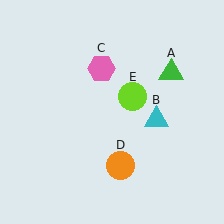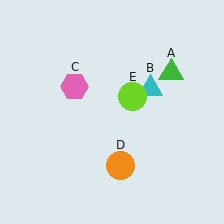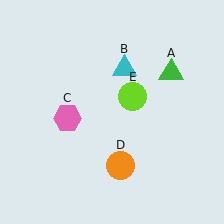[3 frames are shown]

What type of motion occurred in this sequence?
The cyan triangle (object B), pink hexagon (object C) rotated counterclockwise around the center of the scene.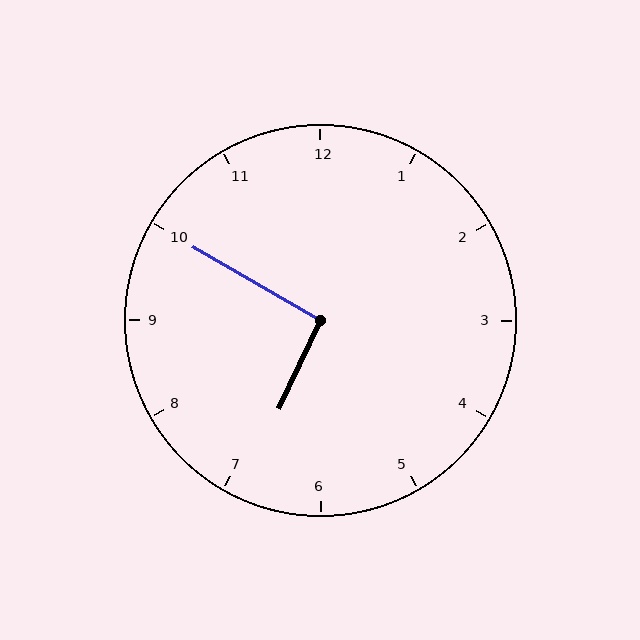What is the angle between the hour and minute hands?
Approximately 95 degrees.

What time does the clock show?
6:50.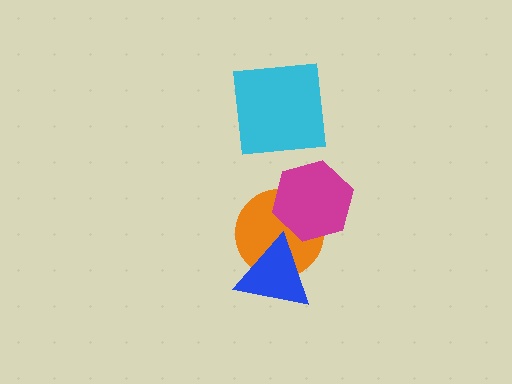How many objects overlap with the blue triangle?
1 object overlaps with the blue triangle.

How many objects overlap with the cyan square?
0 objects overlap with the cyan square.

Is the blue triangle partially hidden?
No, no other shape covers it.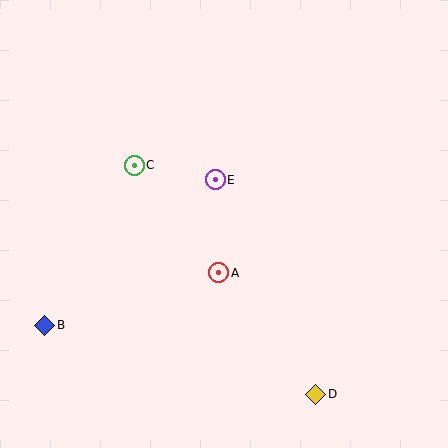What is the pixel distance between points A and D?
The distance between A and D is 155 pixels.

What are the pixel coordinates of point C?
Point C is at (134, 165).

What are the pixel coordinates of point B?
Point B is at (45, 325).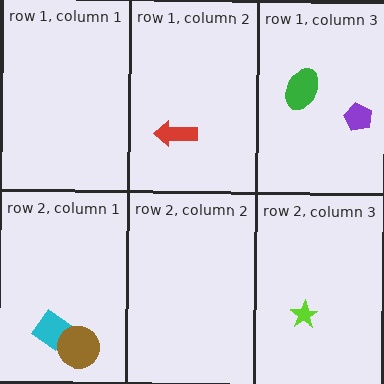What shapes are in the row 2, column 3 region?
The lime star.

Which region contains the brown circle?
The row 2, column 1 region.